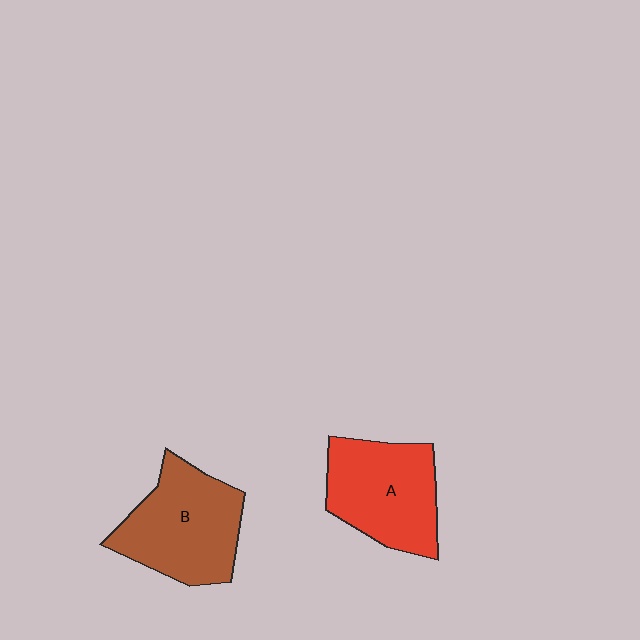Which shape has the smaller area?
Shape A (red).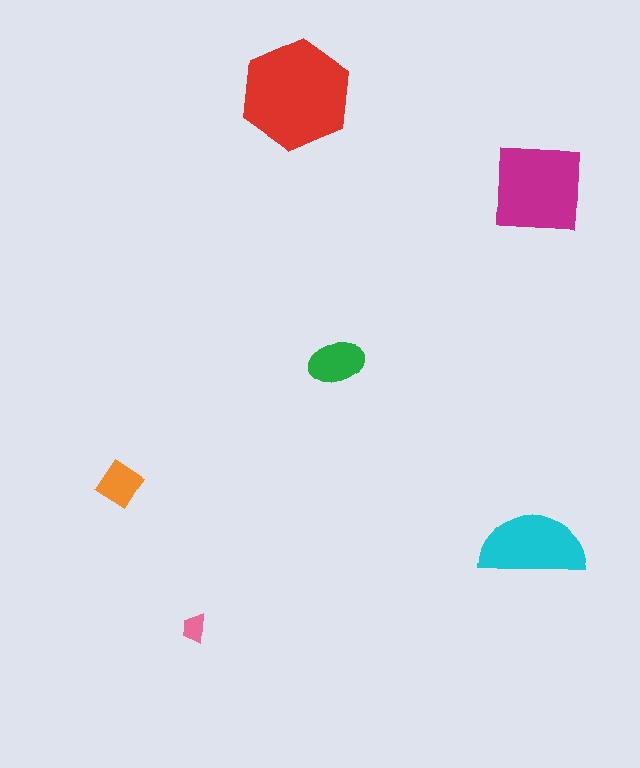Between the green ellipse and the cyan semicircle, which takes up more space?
The cyan semicircle.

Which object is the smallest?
The pink trapezoid.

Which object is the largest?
The red hexagon.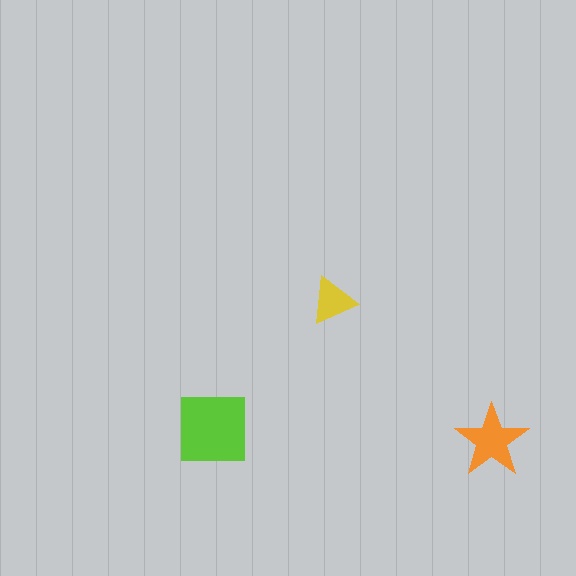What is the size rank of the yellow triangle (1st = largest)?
3rd.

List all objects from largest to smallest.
The lime square, the orange star, the yellow triangle.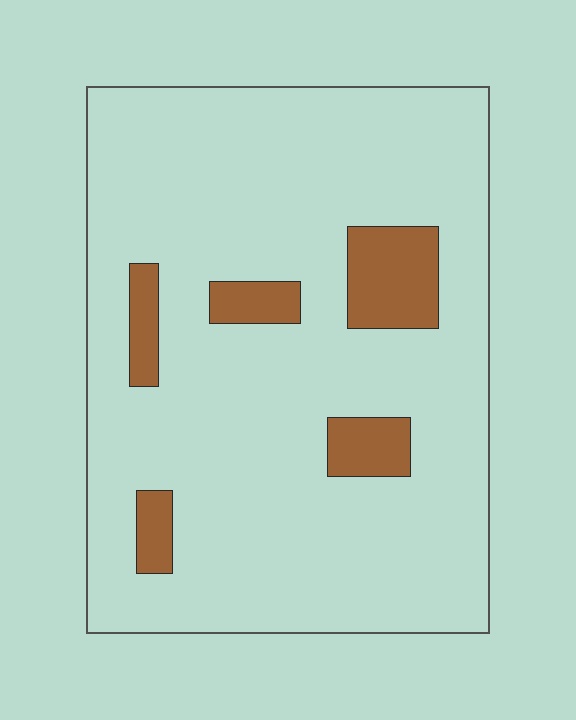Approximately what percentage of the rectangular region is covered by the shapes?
Approximately 10%.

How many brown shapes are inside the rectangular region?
5.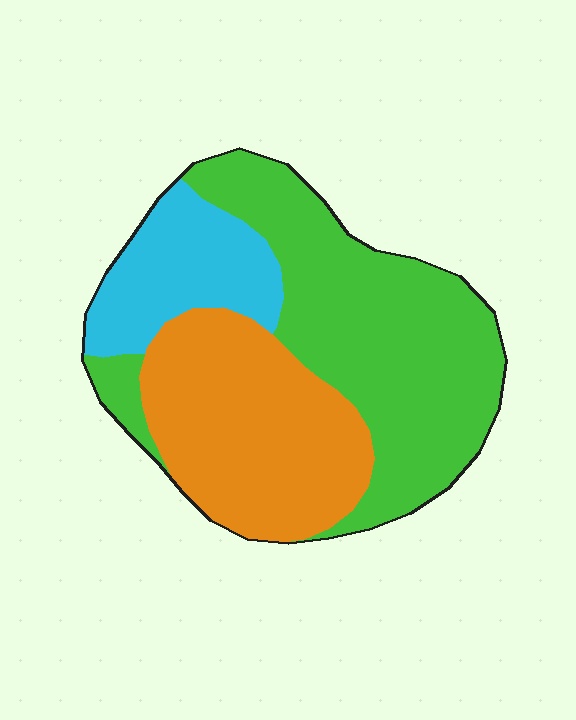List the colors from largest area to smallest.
From largest to smallest: green, orange, cyan.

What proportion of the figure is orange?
Orange takes up about one third (1/3) of the figure.